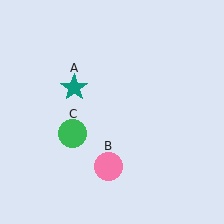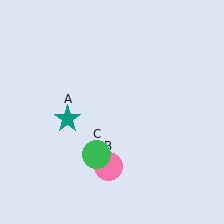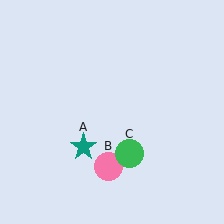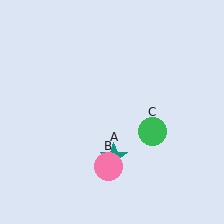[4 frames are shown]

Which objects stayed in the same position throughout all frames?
Pink circle (object B) remained stationary.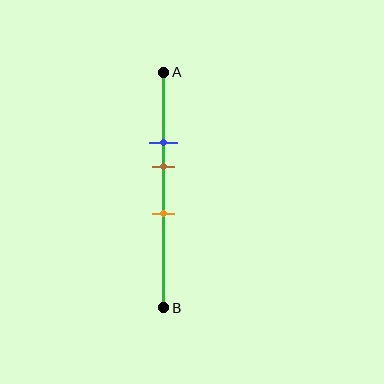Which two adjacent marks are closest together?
The blue and brown marks are the closest adjacent pair.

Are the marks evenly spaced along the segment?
Yes, the marks are approximately evenly spaced.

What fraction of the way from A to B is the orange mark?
The orange mark is approximately 60% (0.6) of the way from A to B.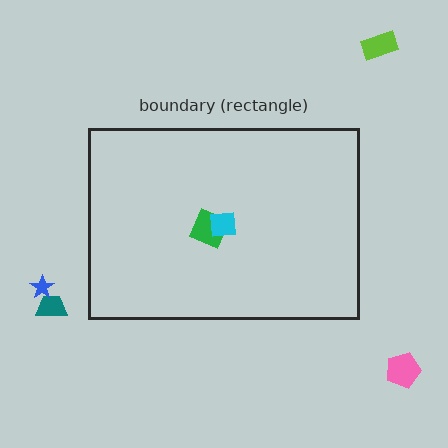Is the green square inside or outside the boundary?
Inside.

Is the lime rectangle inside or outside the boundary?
Outside.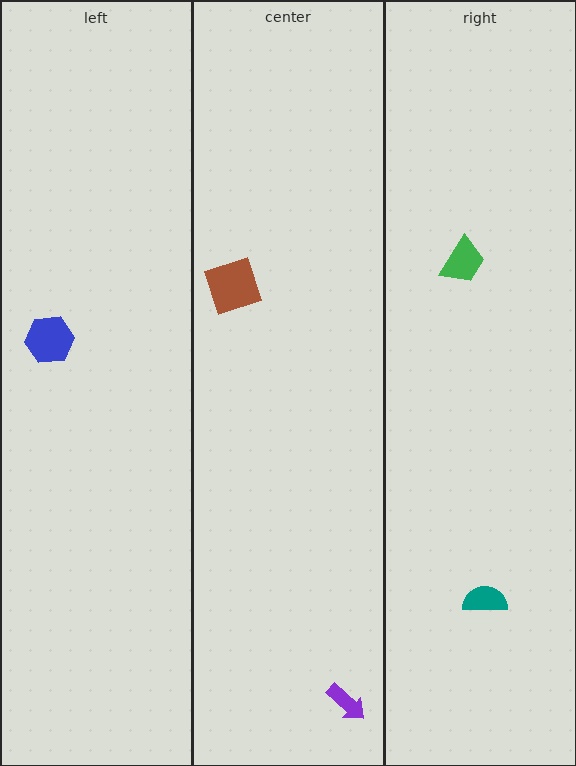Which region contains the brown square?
The center region.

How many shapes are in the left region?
1.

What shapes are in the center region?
The purple arrow, the brown square.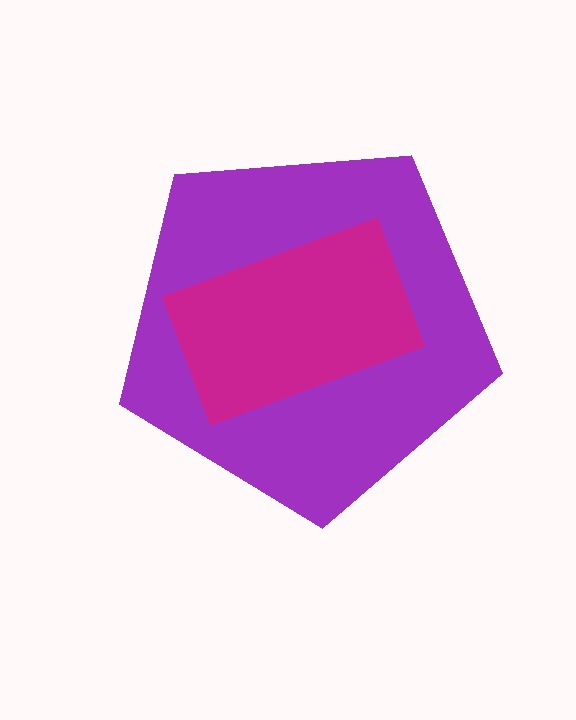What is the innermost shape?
The magenta rectangle.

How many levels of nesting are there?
2.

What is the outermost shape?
The purple pentagon.